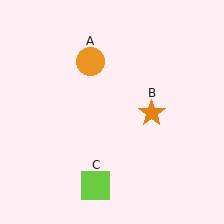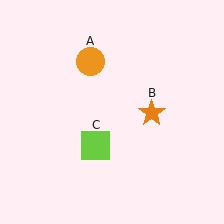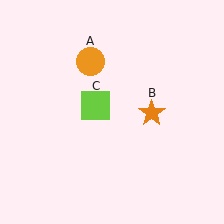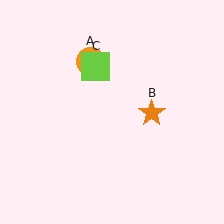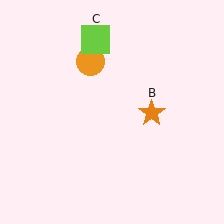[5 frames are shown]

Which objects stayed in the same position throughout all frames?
Orange circle (object A) and orange star (object B) remained stationary.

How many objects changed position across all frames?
1 object changed position: lime square (object C).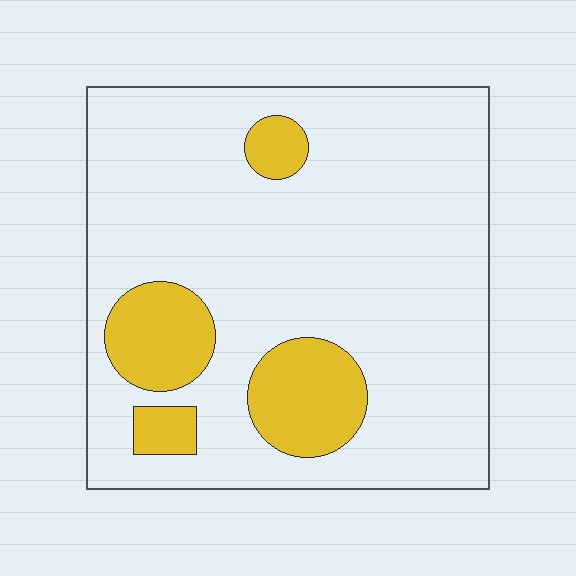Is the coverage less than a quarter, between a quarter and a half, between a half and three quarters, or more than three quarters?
Less than a quarter.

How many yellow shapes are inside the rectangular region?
4.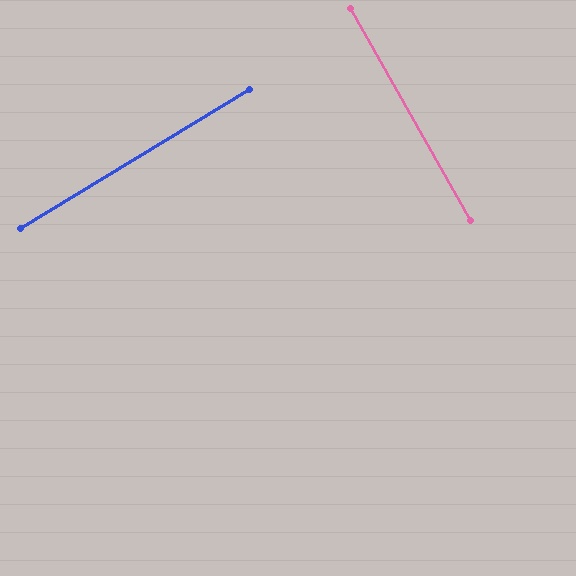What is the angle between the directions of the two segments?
Approximately 88 degrees.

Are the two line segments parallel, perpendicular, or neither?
Perpendicular — they meet at approximately 88°.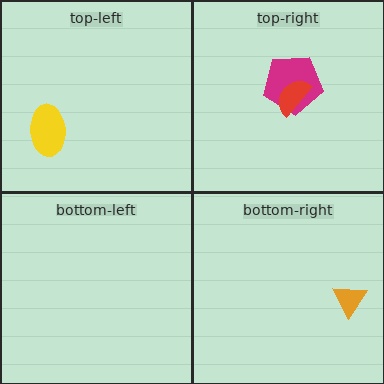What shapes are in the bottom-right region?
The orange triangle.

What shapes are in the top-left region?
The yellow ellipse.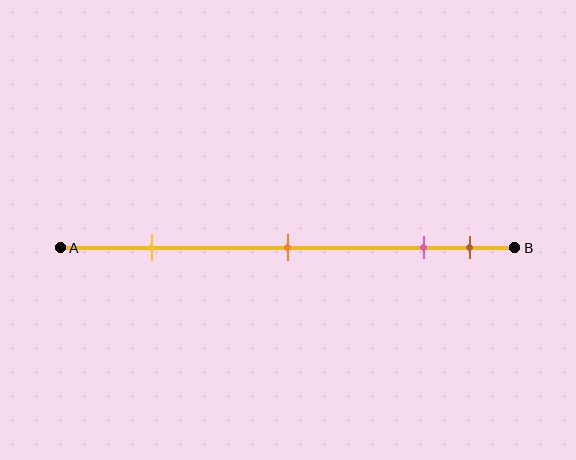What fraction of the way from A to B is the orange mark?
The orange mark is approximately 50% (0.5) of the way from A to B.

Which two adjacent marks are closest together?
The pink and brown marks are the closest adjacent pair.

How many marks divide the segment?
There are 4 marks dividing the segment.